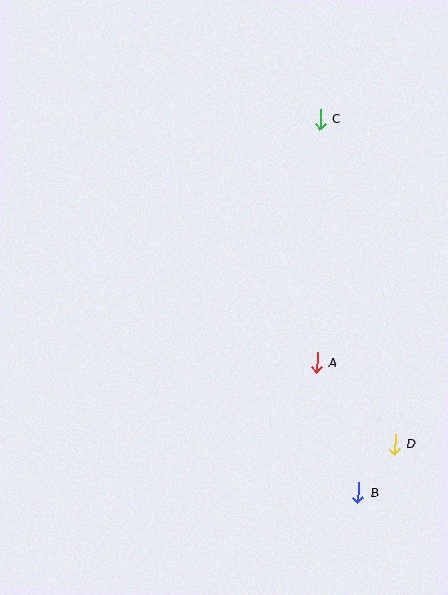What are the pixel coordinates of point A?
Point A is at (317, 363).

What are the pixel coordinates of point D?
Point D is at (395, 444).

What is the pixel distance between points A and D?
The distance between A and D is 113 pixels.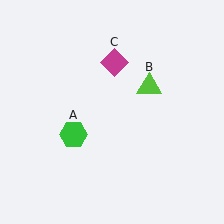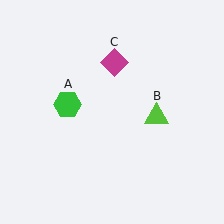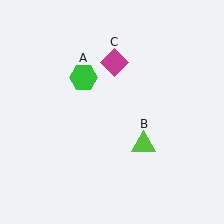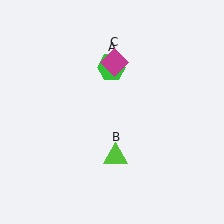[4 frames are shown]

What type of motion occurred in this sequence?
The green hexagon (object A), lime triangle (object B) rotated clockwise around the center of the scene.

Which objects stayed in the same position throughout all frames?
Magenta diamond (object C) remained stationary.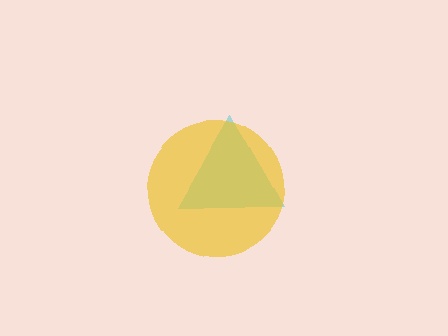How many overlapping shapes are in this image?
There are 2 overlapping shapes in the image.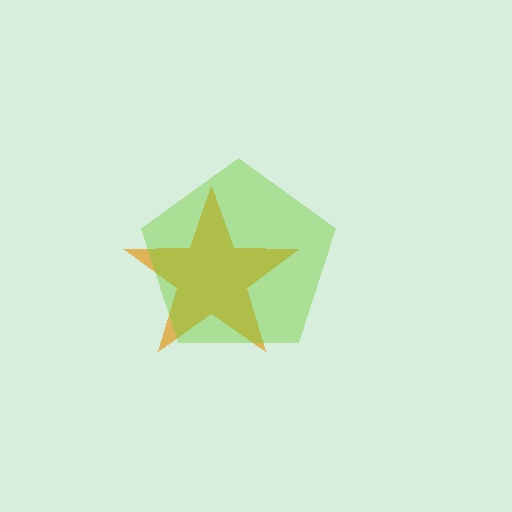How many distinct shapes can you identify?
There are 2 distinct shapes: an orange star, a lime pentagon.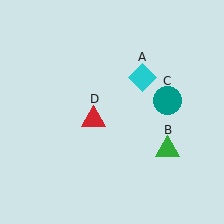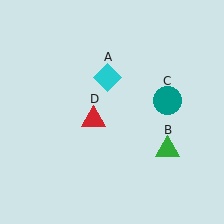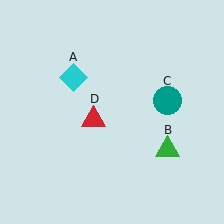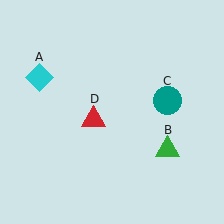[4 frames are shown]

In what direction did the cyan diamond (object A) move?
The cyan diamond (object A) moved left.